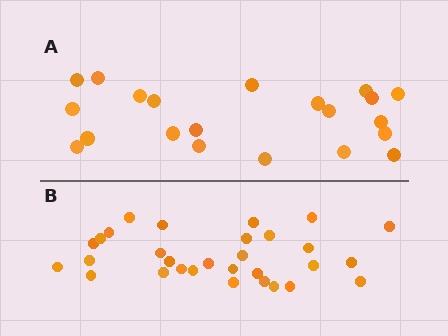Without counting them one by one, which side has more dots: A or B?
Region B (the bottom region) has more dots.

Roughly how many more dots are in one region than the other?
Region B has roughly 8 or so more dots than region A.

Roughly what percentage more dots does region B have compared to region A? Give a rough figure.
About 45% more.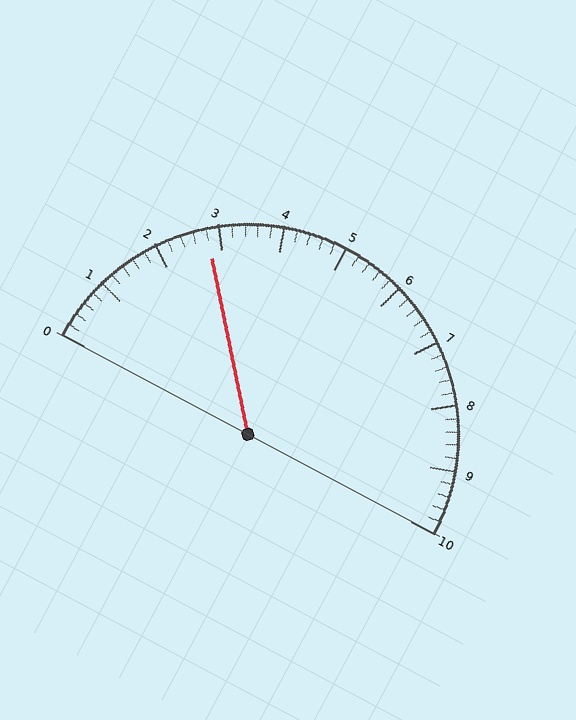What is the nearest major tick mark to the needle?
The nearest major tick mark is 3.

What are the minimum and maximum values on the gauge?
The gauge ranges from 0 to 10.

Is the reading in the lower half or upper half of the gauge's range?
The reading is in the lower half of the range (0 to 10).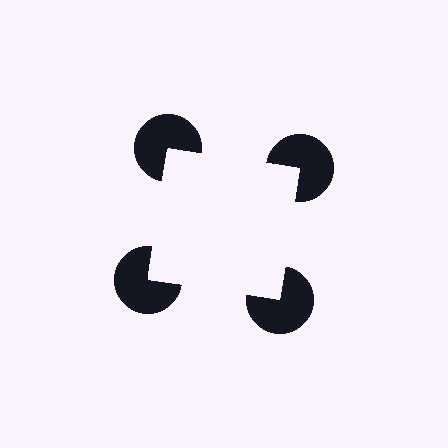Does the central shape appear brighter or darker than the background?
It typically appears slightly brighter than the background, even though no actual brightness change is drawn.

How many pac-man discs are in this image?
There are 4 — one at each vertex of the illusory square.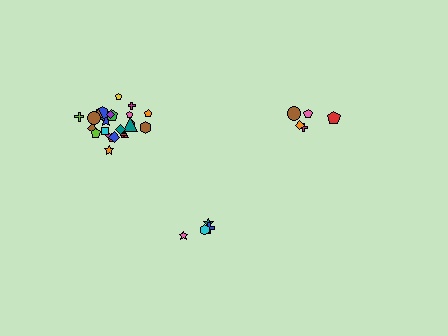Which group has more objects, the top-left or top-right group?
The top-left group.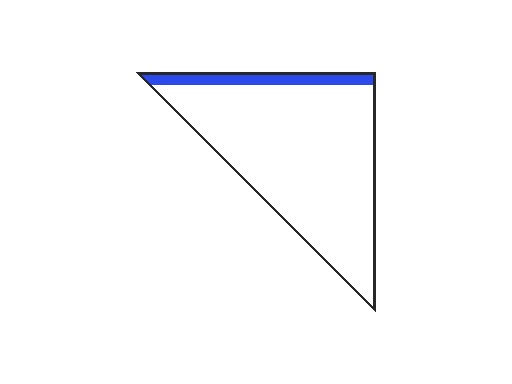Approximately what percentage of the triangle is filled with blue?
Approximately 10%.